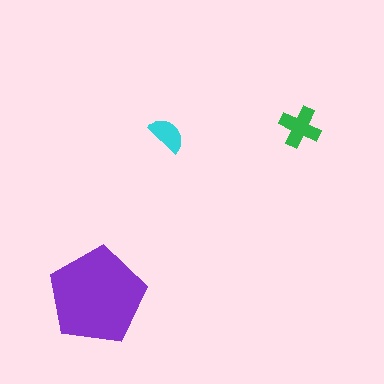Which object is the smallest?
The cyan semicircle.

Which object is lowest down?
The purple pentagon is bottommost.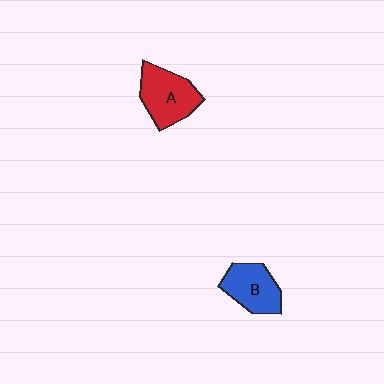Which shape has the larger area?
Shape A (red).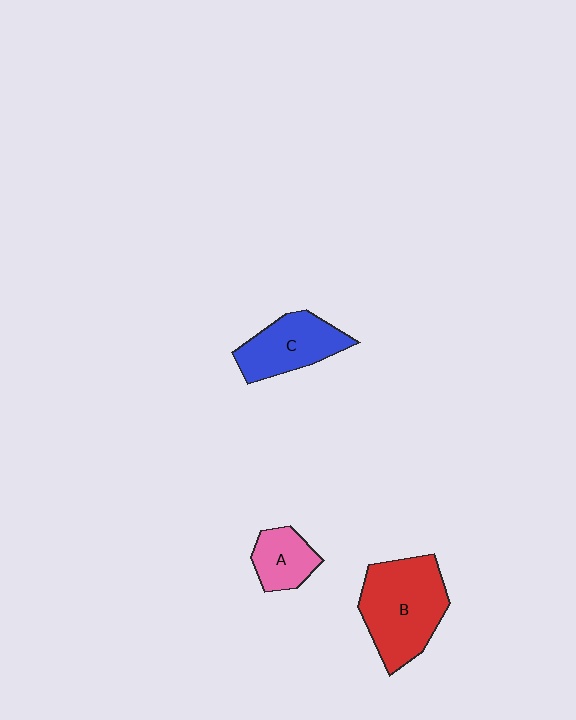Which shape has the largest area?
Shape B (red).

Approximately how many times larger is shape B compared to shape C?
Approximately 1.5 times.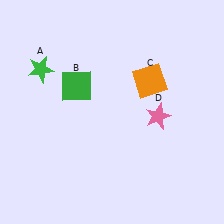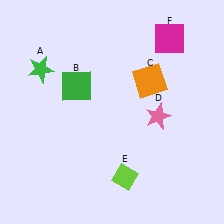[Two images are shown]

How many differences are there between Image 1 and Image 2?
There are 2 differences between the two images.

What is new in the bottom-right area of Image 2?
A lime diamond (E) was added in the bottom-right area of Image 2.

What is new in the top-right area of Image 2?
A magenta square (F) was added in the top-right area of Image 2.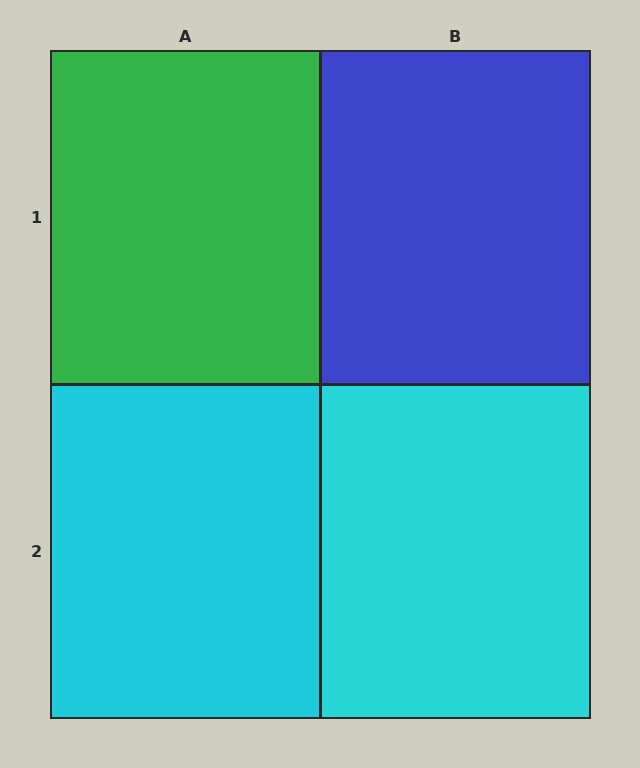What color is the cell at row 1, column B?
Blue.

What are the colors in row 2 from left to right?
Cyan, cyan.